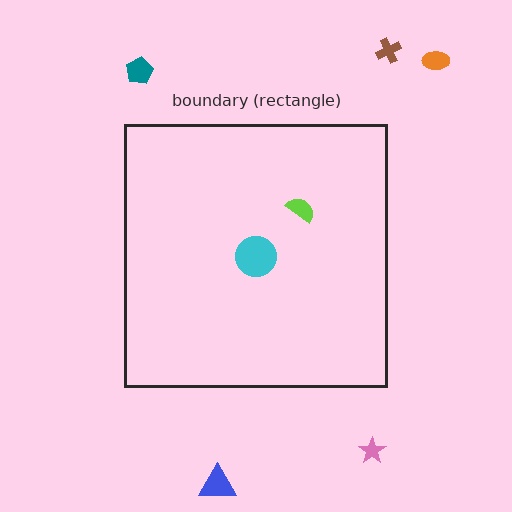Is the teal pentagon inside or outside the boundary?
Outside.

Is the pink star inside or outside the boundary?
Outside.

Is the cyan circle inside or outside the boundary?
Inside.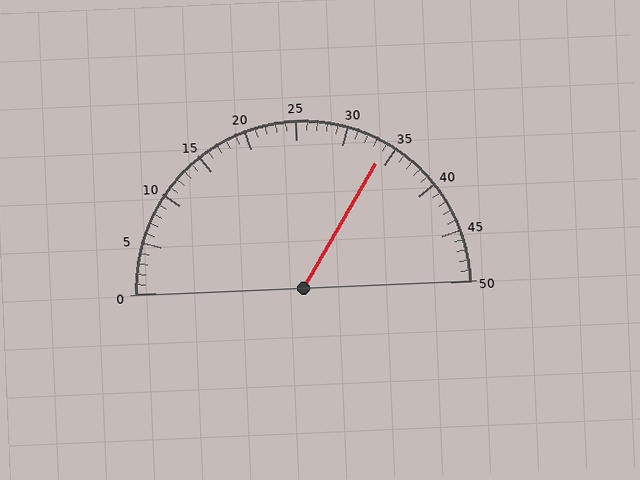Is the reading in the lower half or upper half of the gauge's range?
The reading is in the upper half of the range (0 to 50).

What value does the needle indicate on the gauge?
The needle indicates approximately 34.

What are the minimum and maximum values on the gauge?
The gauge ranges from 0 to 50.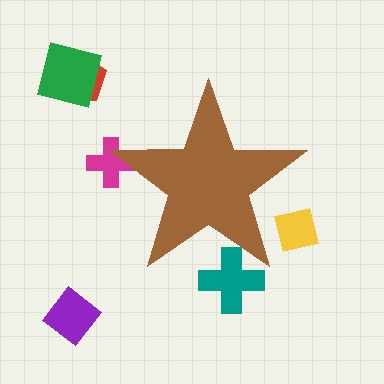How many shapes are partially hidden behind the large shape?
3 shapes are partially hidden.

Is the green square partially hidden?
No, the green square is fully visible.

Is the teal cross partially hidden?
Yes, the teal cross is partially hidden behind the brown star.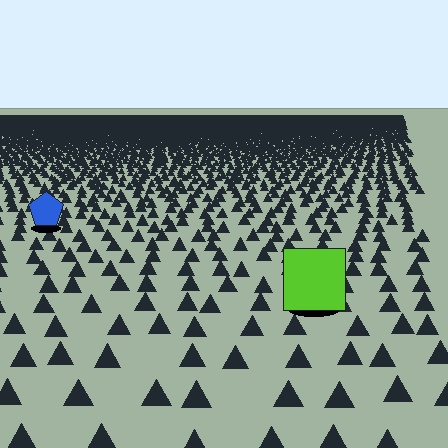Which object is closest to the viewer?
The lime square is closest. The texture marks near it are larger and more spread out.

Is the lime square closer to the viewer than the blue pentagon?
Yes. The lime square is closer — you can tell from the texture gradient: the ground texture is coarser near it.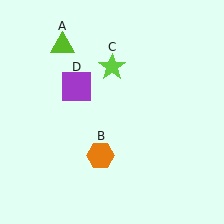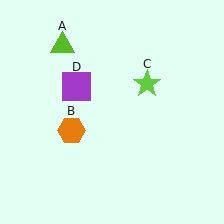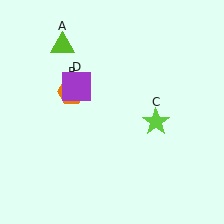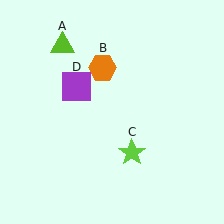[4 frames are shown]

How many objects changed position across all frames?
2 objects changed position: orange hexagon (object B), lime star (object C).